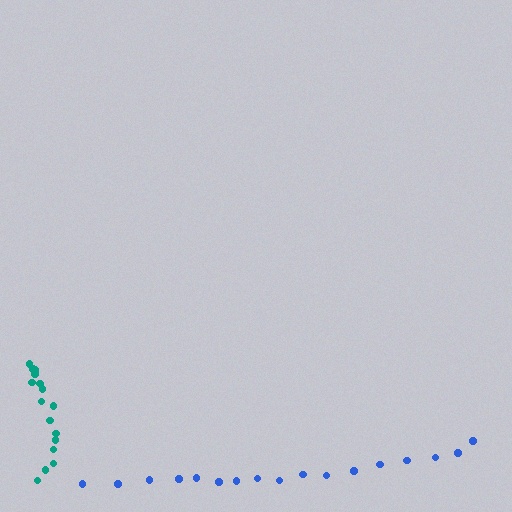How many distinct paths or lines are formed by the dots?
There are 2 distinct paths.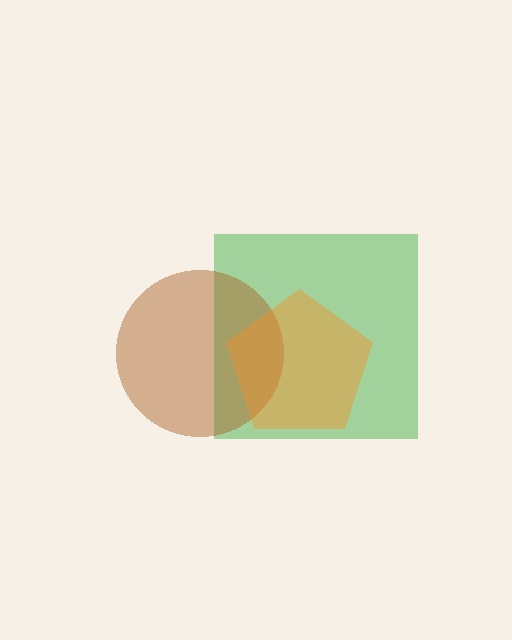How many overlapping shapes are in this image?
There are 3 overlapping shapes in the image.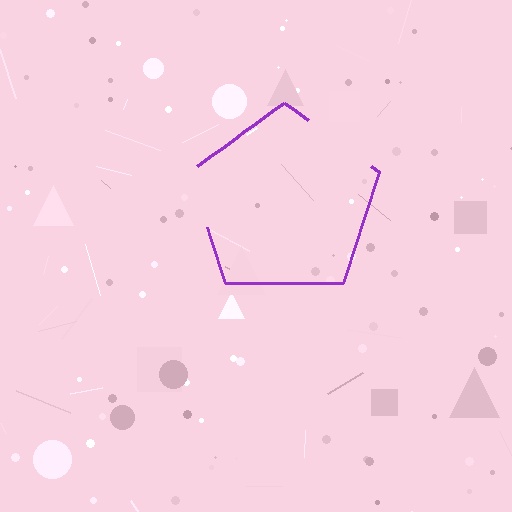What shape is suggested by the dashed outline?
The dashed outline suggests a pentagon.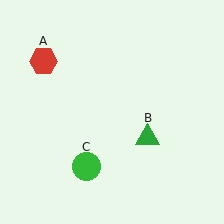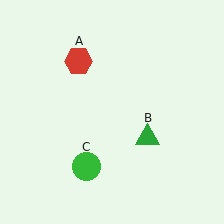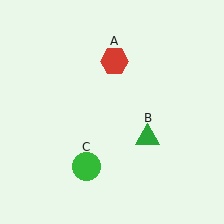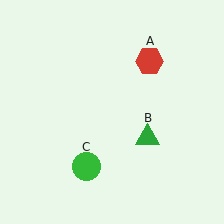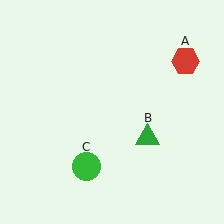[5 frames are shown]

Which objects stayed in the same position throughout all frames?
Green triangle (object B) and green circle (object C) remained stationary.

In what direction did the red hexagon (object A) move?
The red hexagon (object A) moved right.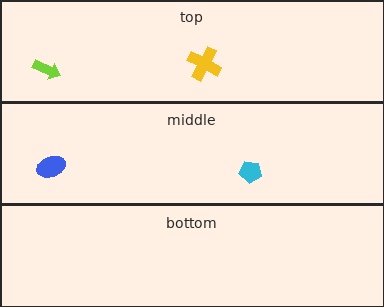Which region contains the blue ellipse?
The middle region.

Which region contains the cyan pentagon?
The middle region.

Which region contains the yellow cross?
The top region.